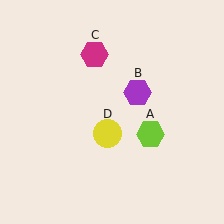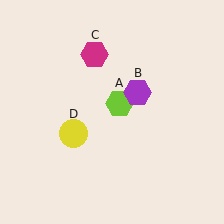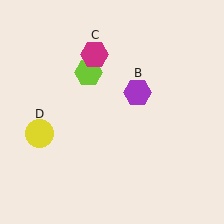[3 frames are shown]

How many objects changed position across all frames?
2 objects changed position: lime hexagon (object A), yellow circle (object D).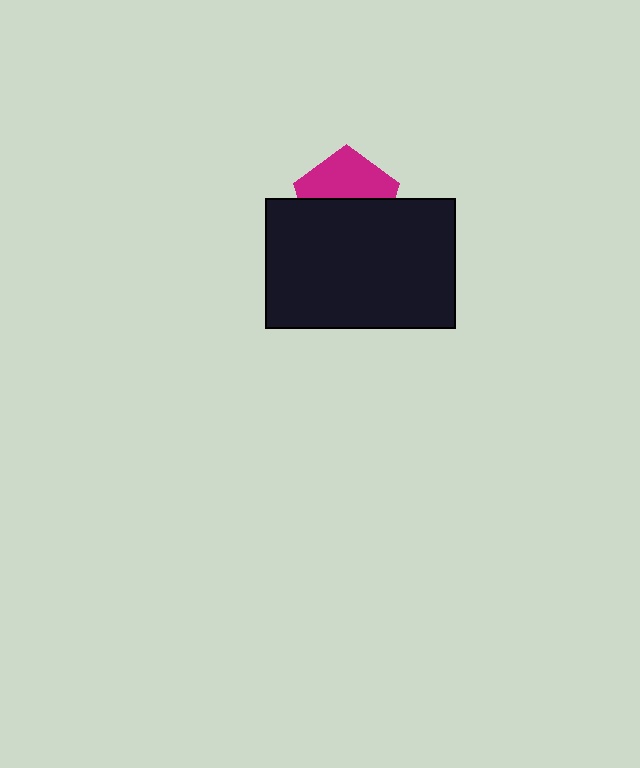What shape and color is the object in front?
The object in front is a black rectangle.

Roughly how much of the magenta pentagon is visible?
About half of it is visible (roughly 46%).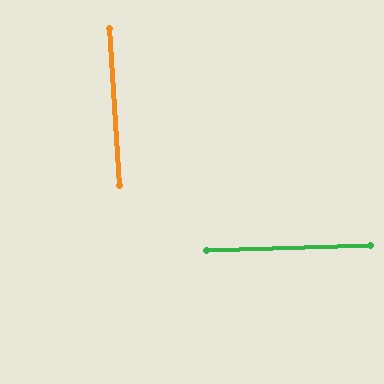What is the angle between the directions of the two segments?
Approximately 88 degrees.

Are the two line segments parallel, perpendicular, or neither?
Perpendicular — they meet at approximately 88°.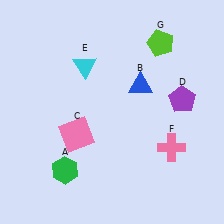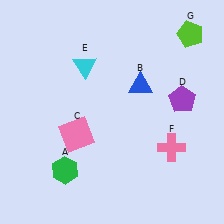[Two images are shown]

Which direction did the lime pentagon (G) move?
The lime pentagon (G) moved right.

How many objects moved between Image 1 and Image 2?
1 object moved between the two images.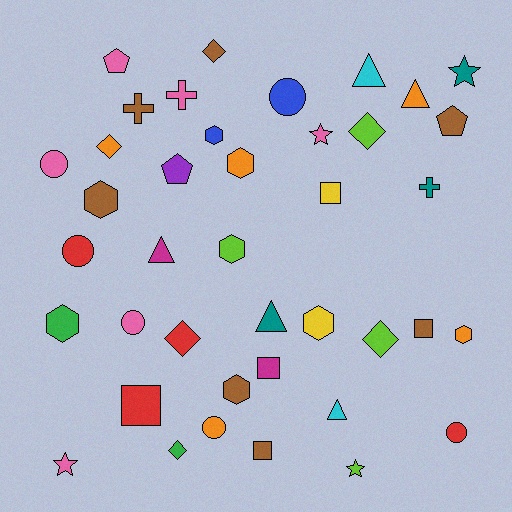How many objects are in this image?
There are 40 objects.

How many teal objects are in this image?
There are 3 teal objects.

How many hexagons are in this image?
There are 8 hexagons.